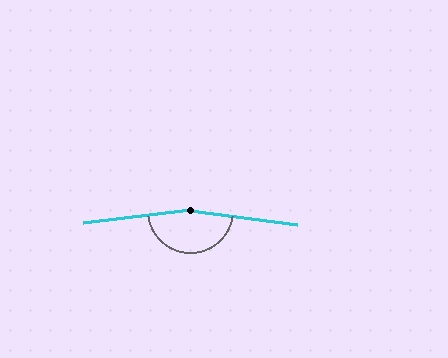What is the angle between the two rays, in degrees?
Approximately 165 degrees.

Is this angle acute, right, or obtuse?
It is obtuse.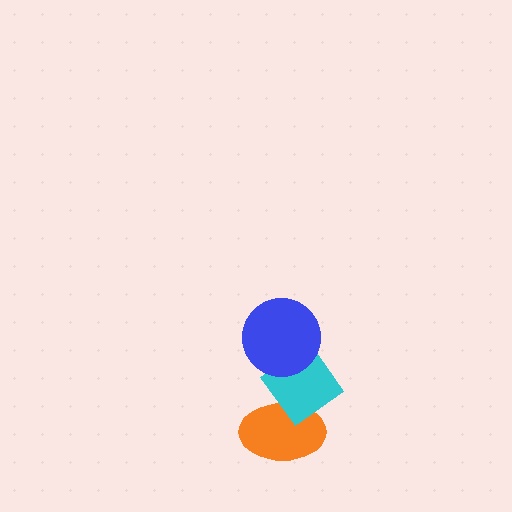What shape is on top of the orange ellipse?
The cyan diamond is on top of the orange ellipse.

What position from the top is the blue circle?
The blue circle is 1st from the top.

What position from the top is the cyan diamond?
The cyan diamond is 2nd from the top.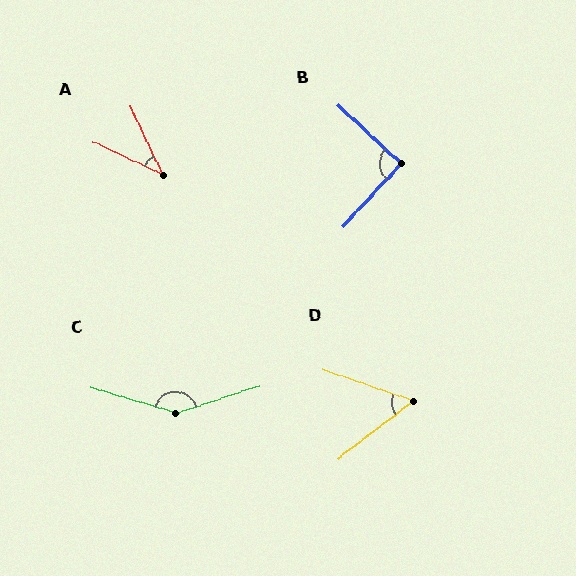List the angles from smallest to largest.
A (39°), D (57°), B (90°), C (145°).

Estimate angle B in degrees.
Approximately 90 degrees.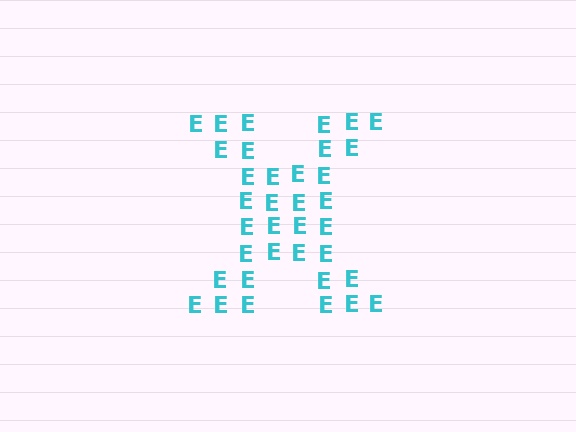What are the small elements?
The small elements are letter E's.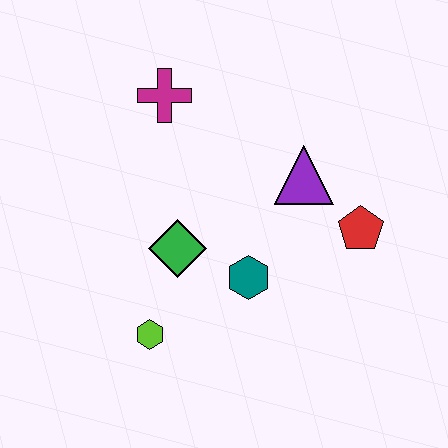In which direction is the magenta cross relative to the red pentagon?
The magenta cross is to the left of the red pentagon.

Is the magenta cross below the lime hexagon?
No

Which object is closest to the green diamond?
The teal hexagon is closest to the green diamond.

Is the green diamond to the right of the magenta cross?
Yes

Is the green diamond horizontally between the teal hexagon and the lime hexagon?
Yes